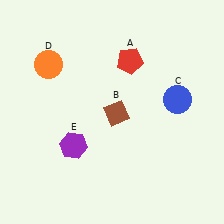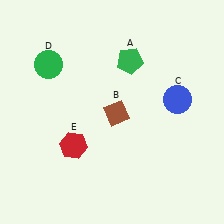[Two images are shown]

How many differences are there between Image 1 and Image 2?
There are 3 differences between the two images.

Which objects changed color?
A changed from red to green. D changed from orange to green. E changed from purple to red.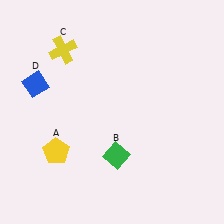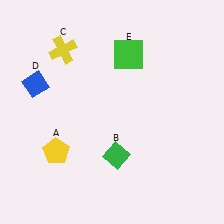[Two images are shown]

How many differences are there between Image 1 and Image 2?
There is 1 difference between the two images.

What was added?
A green square (E) was added in Image 2.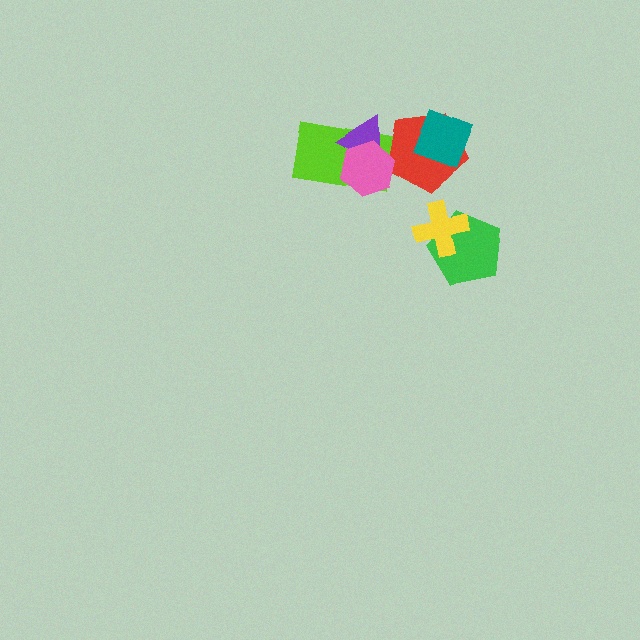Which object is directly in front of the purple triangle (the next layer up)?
The red pentagon is directly in front of the purple triangle.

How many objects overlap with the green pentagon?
1 object overlaps with the green pentagon.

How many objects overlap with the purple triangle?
3 objects overlap with the purple triangle.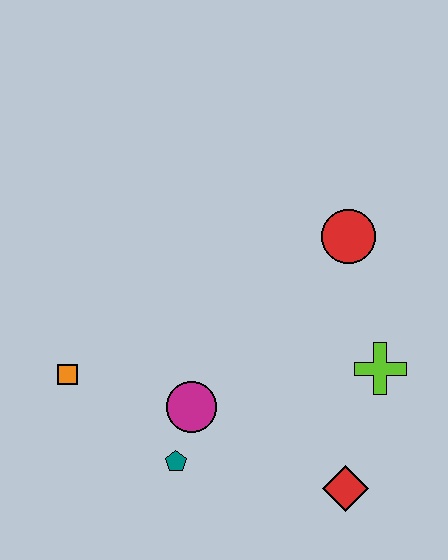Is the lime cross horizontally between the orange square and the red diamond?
No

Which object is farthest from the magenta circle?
The red circle is farthest from the magenta circle.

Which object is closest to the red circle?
The lime cross is closest to the red circle.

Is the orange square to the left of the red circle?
Yes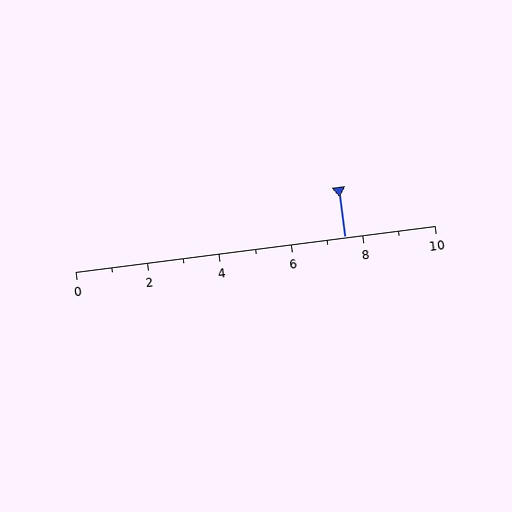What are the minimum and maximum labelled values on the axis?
The axis runs from 0 to 10.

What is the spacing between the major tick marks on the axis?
The major ticks are spaced 2 apart.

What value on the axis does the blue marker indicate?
The marker indicates approximately 7.5.